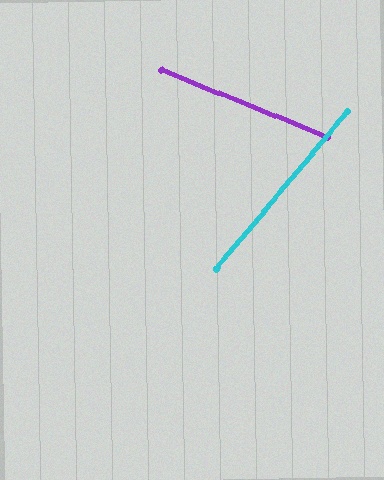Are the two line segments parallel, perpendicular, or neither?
Neither parallel nor perpendicular — they differ by about 72°.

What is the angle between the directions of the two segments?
Approximately 72 degrees.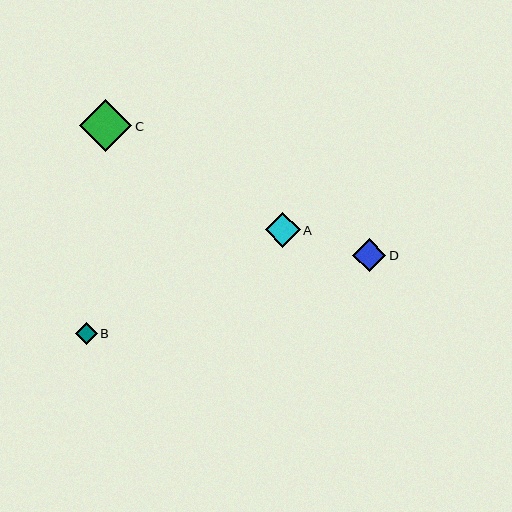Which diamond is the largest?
Diamond C is the largest with a size of approximately 52 pixels.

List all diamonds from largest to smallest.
From largest to smallest: C, A, D, B.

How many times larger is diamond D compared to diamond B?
Diamond D is approximately 1.5 times the size of diamond B.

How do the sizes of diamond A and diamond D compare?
Diamond A and diamond D are approximately the same size.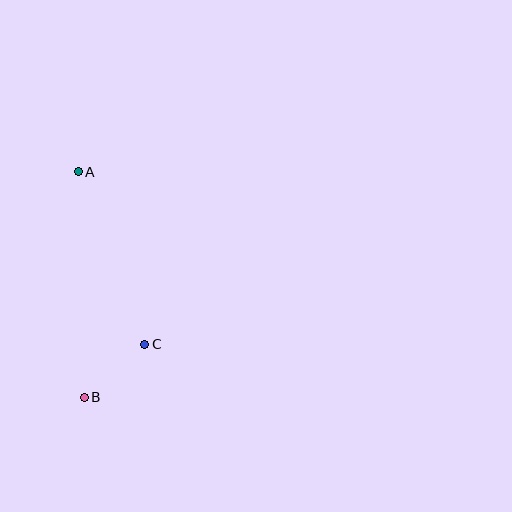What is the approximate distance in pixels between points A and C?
The distance between A and C is approximately 185 pixels.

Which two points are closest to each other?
Points B and C are closest to each other.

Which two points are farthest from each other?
Points A and B are farthest from each other.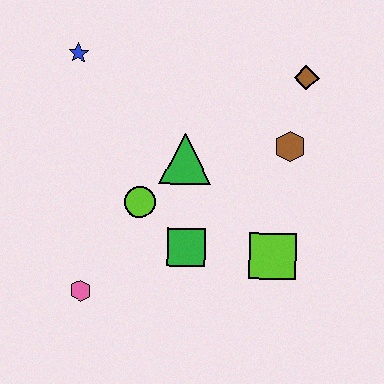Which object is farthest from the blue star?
The lime square is farthest from the blue star.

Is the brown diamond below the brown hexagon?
No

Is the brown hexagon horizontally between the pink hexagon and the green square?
No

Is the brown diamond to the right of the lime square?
Yes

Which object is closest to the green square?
The lime circle is closest to the green square.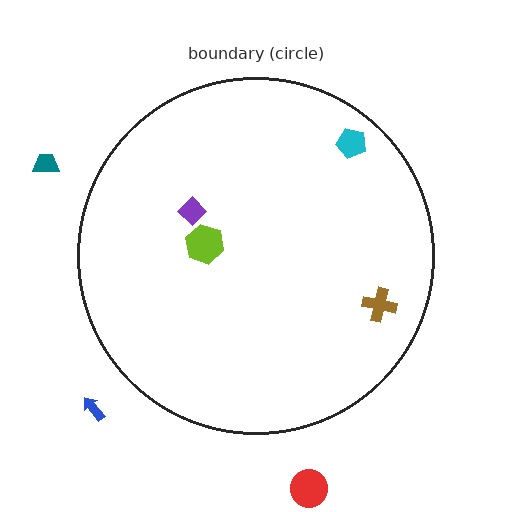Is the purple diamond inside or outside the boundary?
Inside.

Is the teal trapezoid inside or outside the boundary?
Outside.